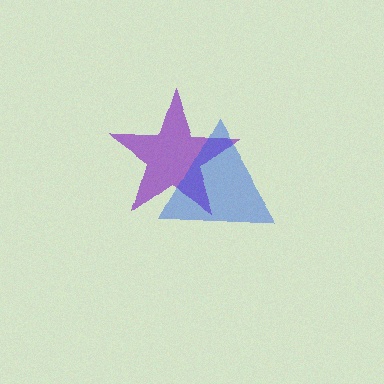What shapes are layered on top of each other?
The layered shapes are: a purple star, a blue triangle.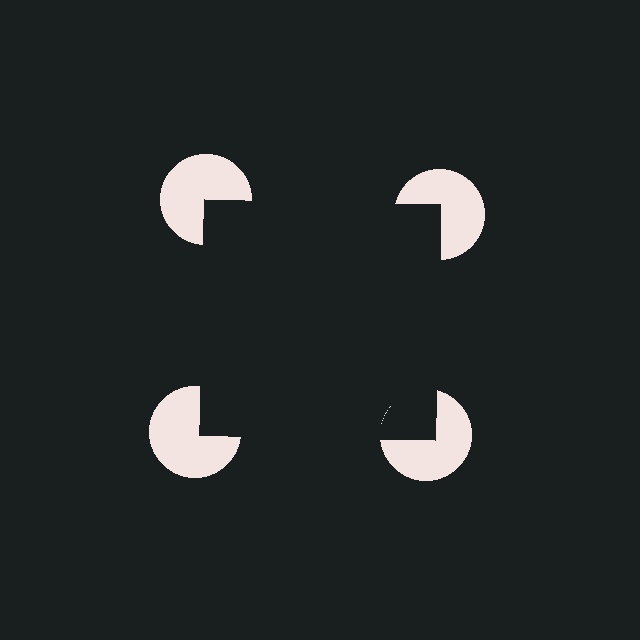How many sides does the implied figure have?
4 sides.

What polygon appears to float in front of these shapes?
An illusory square — its edges are inferred from the aligned wedge cuts in the pac-man discs, not physically drawn.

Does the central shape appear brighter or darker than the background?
It typically appears slightly darker than the background, even though no actual brightness change is drawn.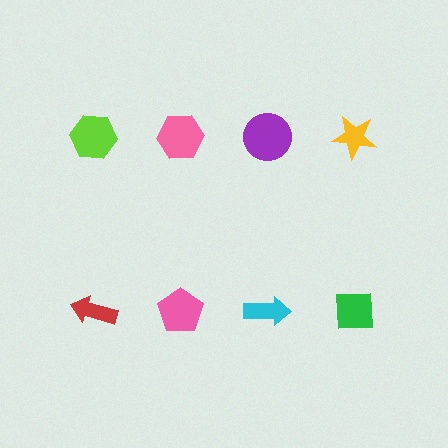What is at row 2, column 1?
A red arrow.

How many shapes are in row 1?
4 shapes.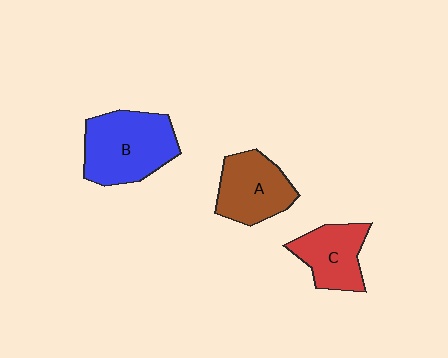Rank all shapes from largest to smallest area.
From largest to smallest: B (blue), A (brown), C (red).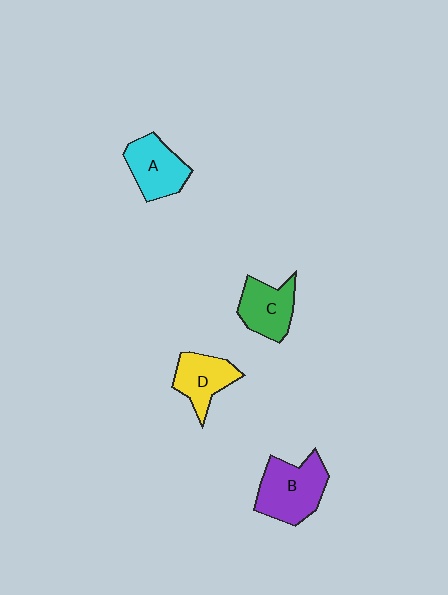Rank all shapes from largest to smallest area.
From largest to smallest: B (purple), A (cyan), C (green), D (yellow).